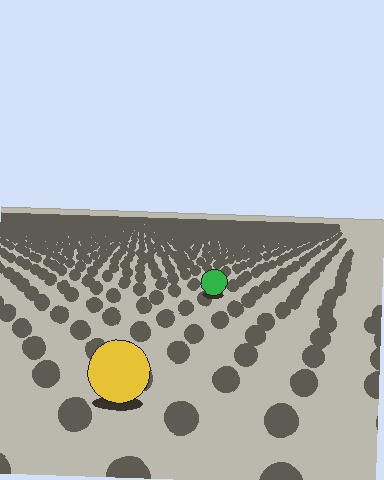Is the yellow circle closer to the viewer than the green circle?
Yes. The yellow circle is closer — you can tell from the texture gradient: the ground texture is coarser near it.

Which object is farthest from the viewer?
The green circle is farthest from the viewer. It appears smaller and the ground texture around it is denser.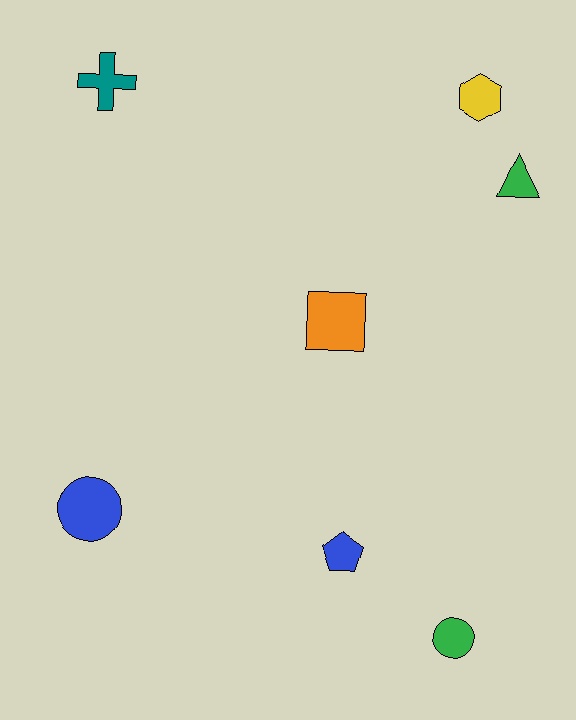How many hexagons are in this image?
There is 1 hexagon.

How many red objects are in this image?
There are no red objects.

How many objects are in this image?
There are 7 objects.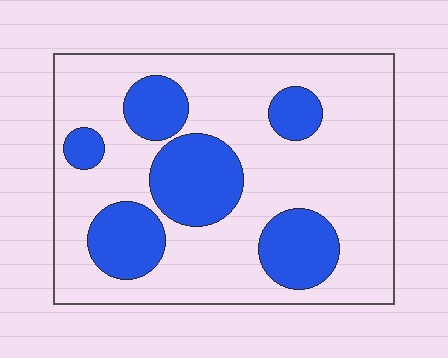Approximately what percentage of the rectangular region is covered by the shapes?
Approximately 30%.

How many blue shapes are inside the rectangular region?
6.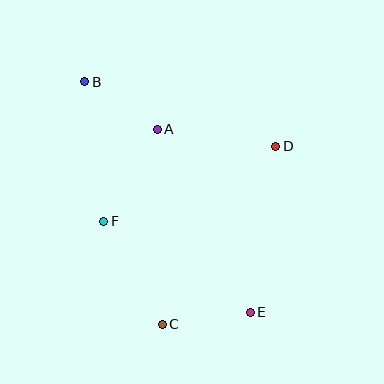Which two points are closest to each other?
Points A and B are closest to each other.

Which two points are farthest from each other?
Points B and E are farthest from each other.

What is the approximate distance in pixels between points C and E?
The distance between C and E is approximately 89 pixels.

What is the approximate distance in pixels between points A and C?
The distance between A and C is approximately 195 pixels.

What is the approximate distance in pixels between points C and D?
The distance between C and D is approximately 211 pixels.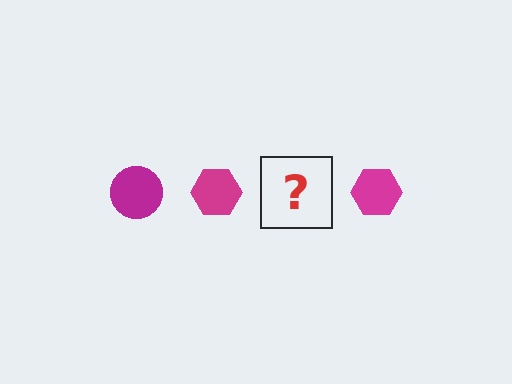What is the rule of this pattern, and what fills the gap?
The rule is that the pattern cycles through circle, hexagon shapes in magenta. The gap should be filled with a magenta circle.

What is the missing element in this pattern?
The missing element is a magenta circle.